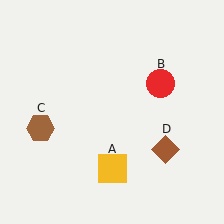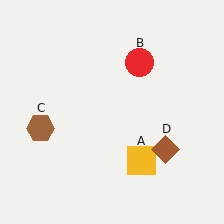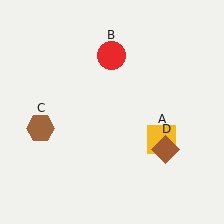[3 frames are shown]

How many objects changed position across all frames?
2 objects changed position: yellow square (object A), red circle (object B).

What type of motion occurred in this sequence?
The yellow square (object A), red circle (object B) rotated counterclockwise around the center of the scene.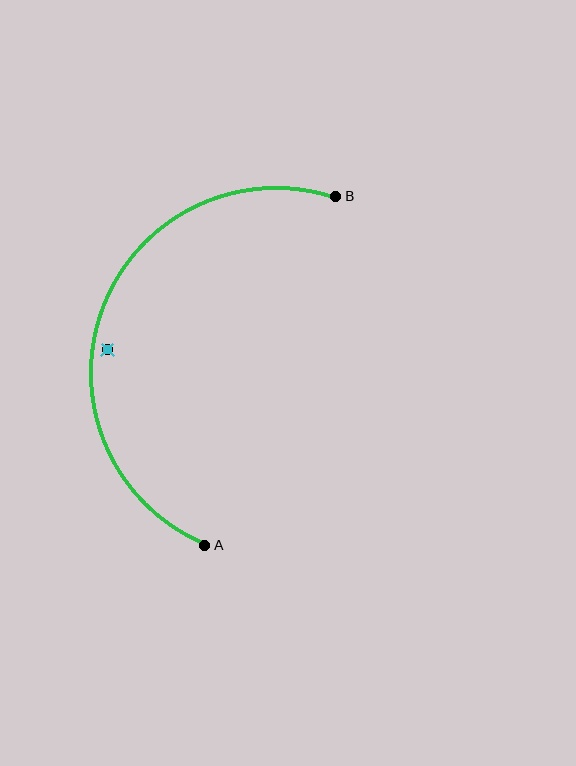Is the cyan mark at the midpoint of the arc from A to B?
No — the cyan mark does not lie on the arc at all. It sits slightly inside the curve.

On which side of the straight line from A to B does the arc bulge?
The arc bulges to the left of the straight line connecting A and B.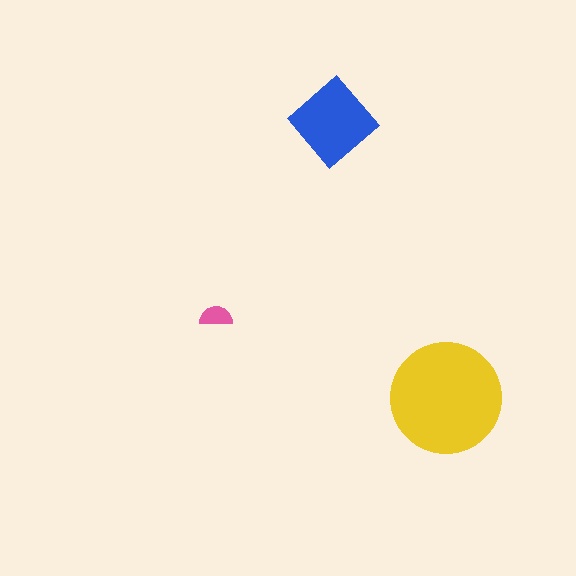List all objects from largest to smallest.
The yellow circle, the blue diamond, the pink semicircle.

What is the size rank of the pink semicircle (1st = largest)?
3rd.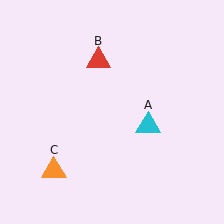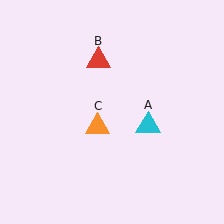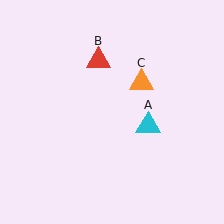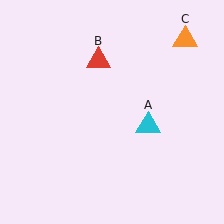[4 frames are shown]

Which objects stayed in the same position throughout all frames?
Cyan triangle (object A) and red triangle (object B) remained stationary.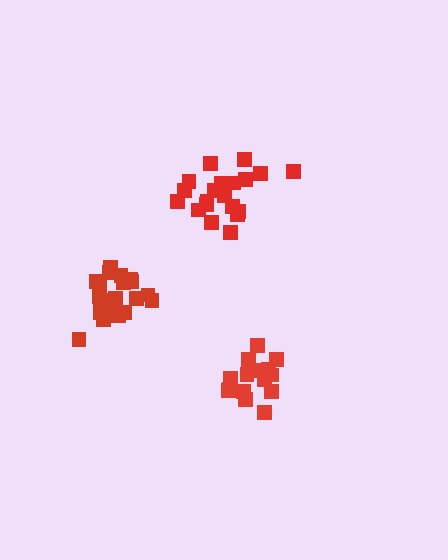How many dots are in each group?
Group 1: 15 dots, Group 2: 21 dots, Group 3: 20 dots (56 total).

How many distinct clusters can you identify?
There are 3 distinct clusters.